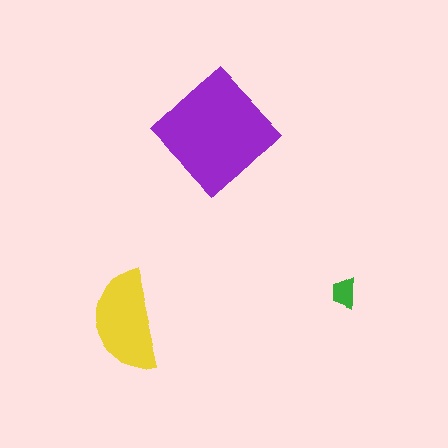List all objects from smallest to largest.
The green trapezoid, the yellow semicircle, the purple diamond.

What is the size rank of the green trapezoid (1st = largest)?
3rd.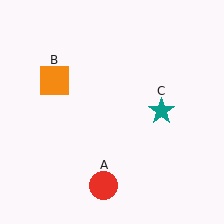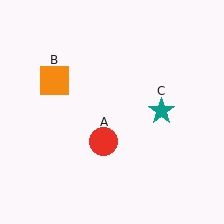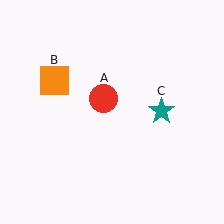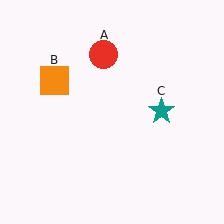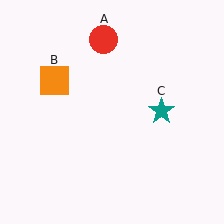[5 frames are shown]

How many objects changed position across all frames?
1 object changed position: red circle (object A).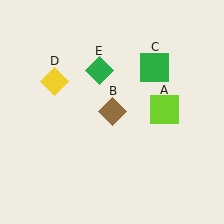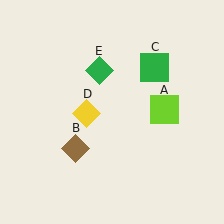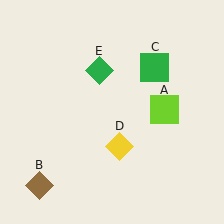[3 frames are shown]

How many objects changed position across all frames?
2 objects changed position: brown diamond (object B), yellow diamond (object D).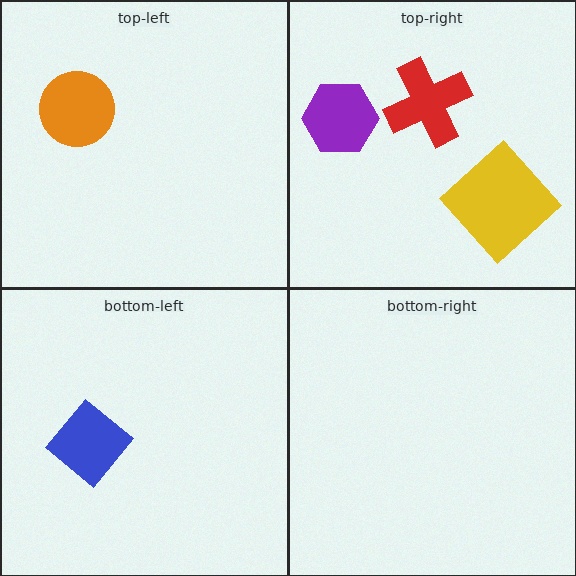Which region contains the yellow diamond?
The top-right region.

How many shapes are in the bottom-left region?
1.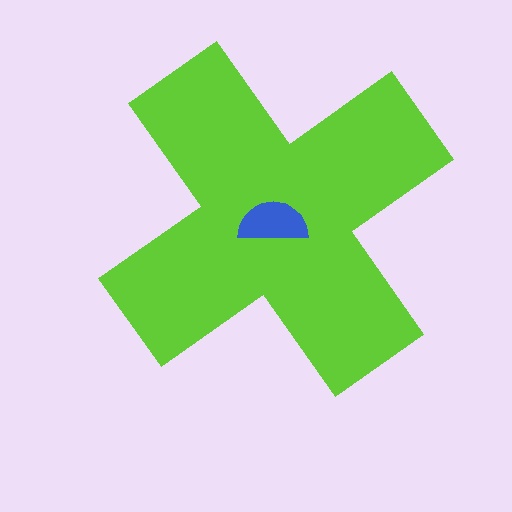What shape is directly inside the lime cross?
The blue semicircle.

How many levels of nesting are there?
2.